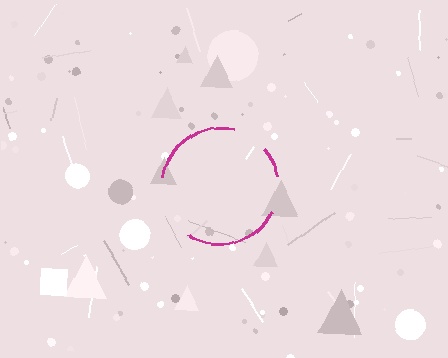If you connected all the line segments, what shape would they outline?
They would outline a circle.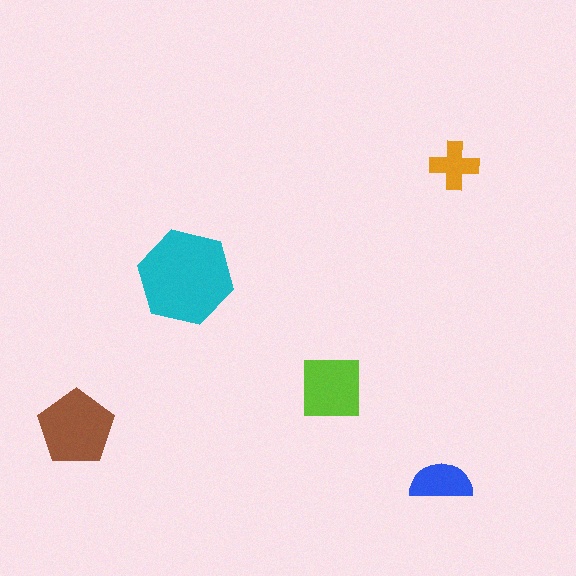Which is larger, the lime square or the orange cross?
The lime square.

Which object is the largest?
The cyan hexagon.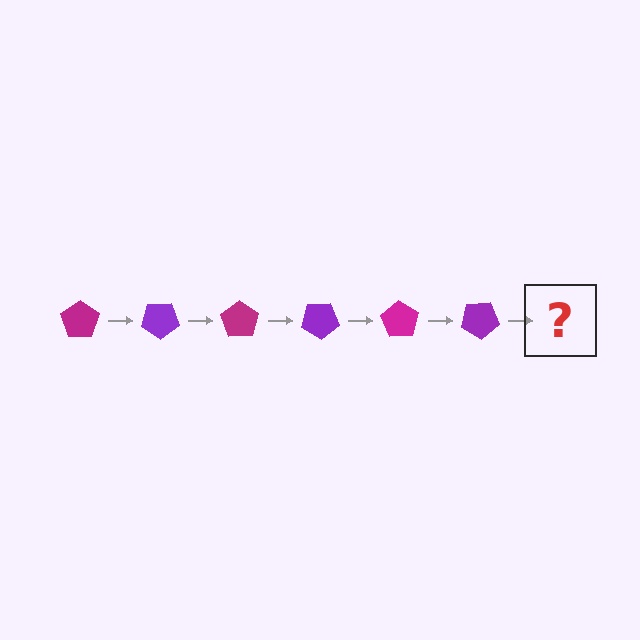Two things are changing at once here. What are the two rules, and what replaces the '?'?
The two rules are that it rotates 35 degrees each step and the color cycles through magenta and purple. The '?' should be a magenta pentagon, rotated 210 degrees from the start.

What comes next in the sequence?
The next element should be a magenta pentagon, rotated 210 degrees from the start.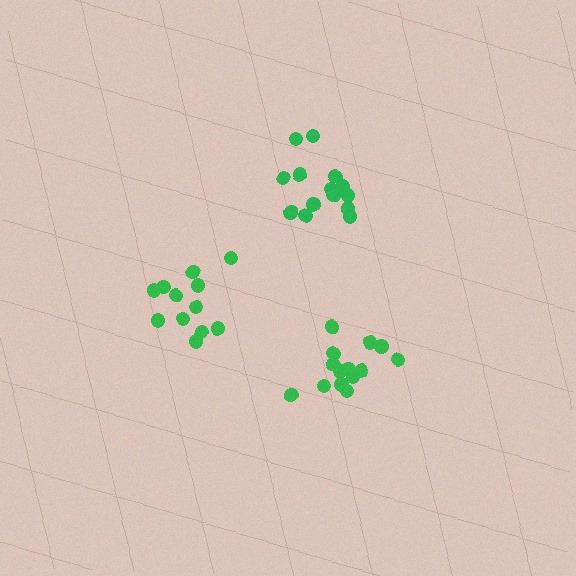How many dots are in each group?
Group 1: 12 dots, Group 2: 14 dots, Group 3: 14 dots (40 total).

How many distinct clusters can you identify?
There are 3 distinct clusters.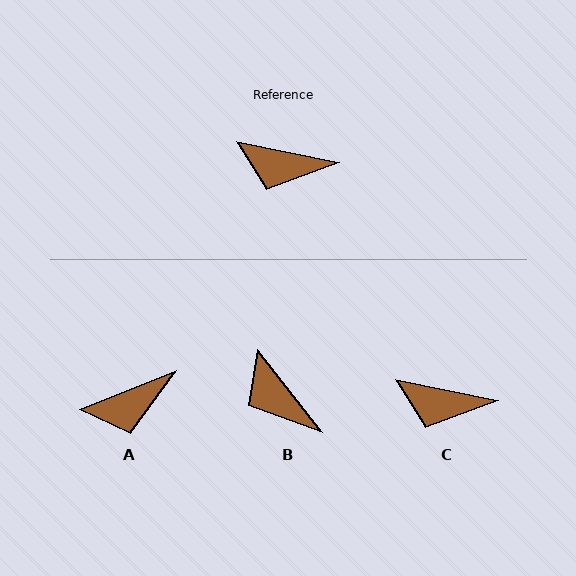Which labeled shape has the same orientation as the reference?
C.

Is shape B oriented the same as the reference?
No, it is off by about 41 degrees.